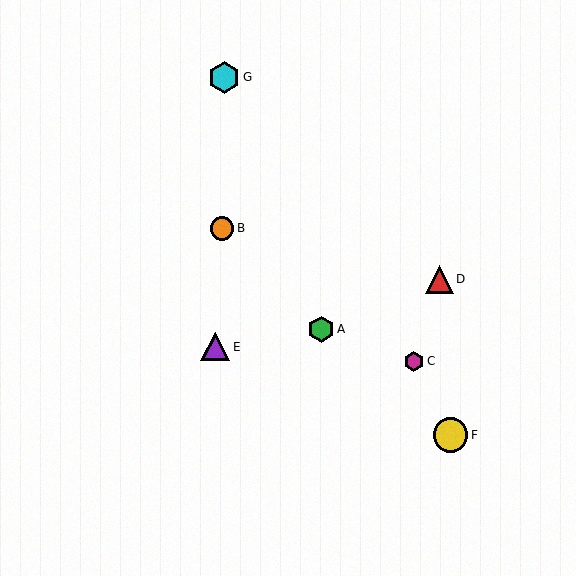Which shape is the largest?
The yellow circle (labeled F) is the largest.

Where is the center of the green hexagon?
The center of the green hexagon is at (321, 329).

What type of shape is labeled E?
Shape E is a purple triangle.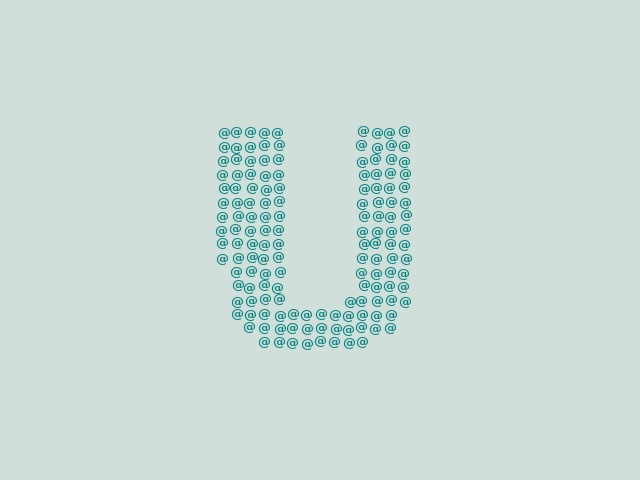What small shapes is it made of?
It is made of small at signs.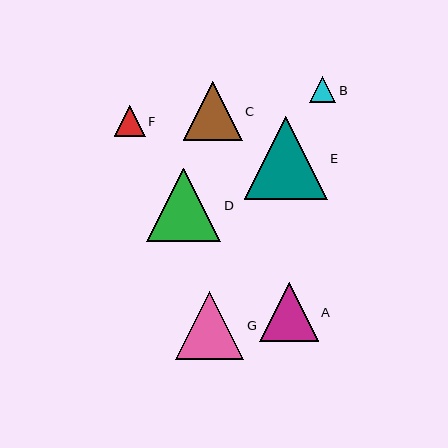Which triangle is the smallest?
Triangle B is the smallest with a size of approximately 26 pixels.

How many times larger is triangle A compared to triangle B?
Triangle A is approximately 2.2 times the size of triangle B.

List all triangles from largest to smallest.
From largest to smallest: E, D, G, A, C, F, B.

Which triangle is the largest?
Triangle E is the largest with a size of approximately 83 pixels.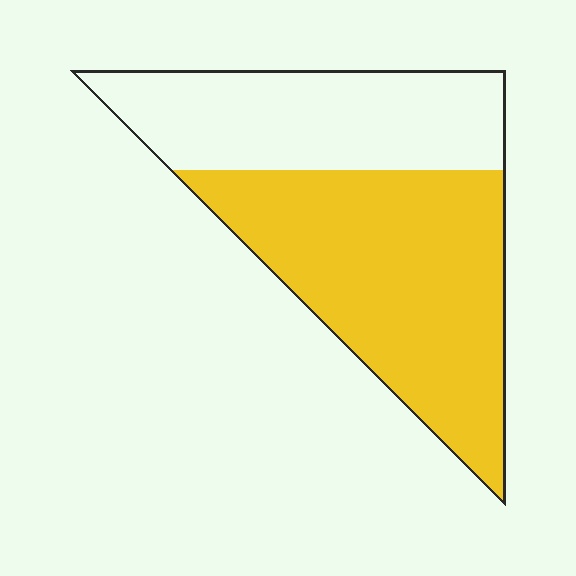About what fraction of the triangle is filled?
About three fifths (3/5).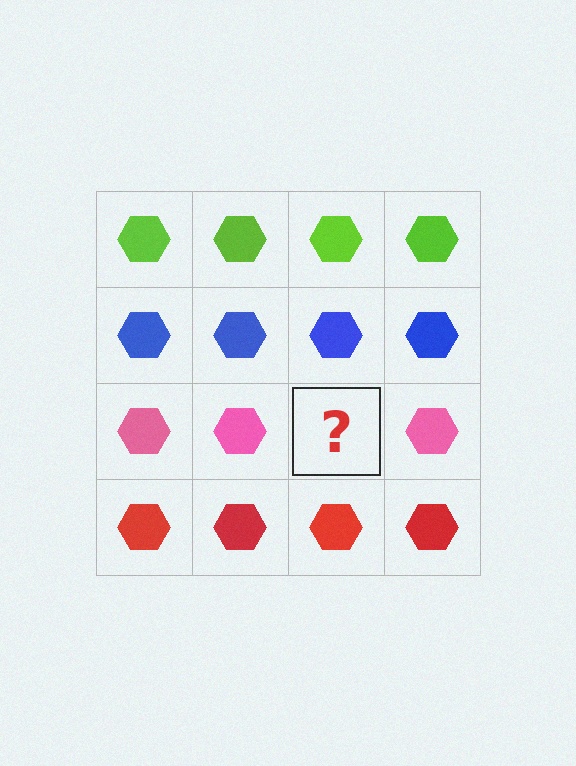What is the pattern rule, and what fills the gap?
The rule is that each row has a consistent color. The gap should be filled with a pink hexagon.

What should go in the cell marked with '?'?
The missing cell should contain a pink hexagon.